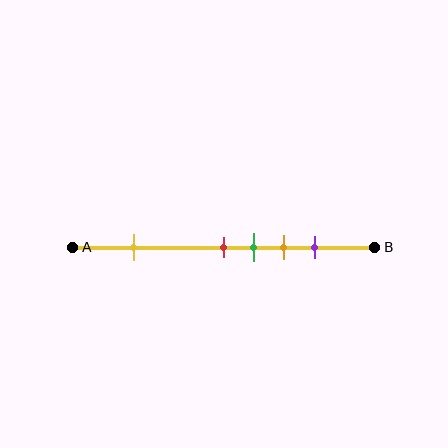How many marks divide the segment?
There are 5 marks dividing the segment.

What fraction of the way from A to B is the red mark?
The red mark is approximately 50% (0.5) of the way from A to B.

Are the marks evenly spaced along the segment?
No, the marks are not evenly spaced.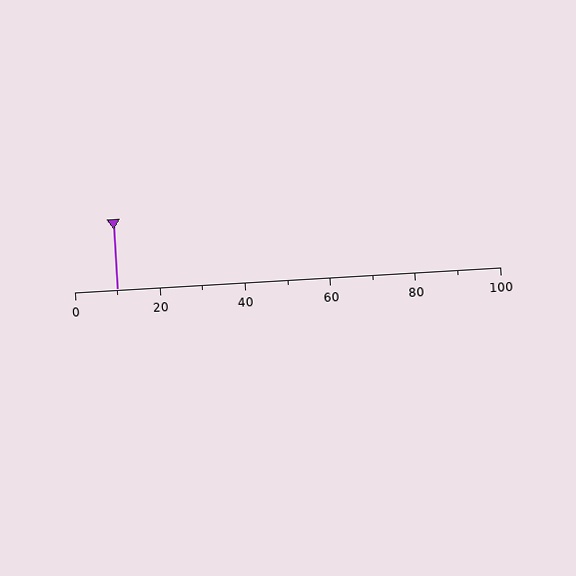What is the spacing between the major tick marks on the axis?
The major ticks are spaced 20 apart.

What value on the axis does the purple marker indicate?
The marker indicates approximately 10.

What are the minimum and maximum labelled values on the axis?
The axis runs from 0 to 100.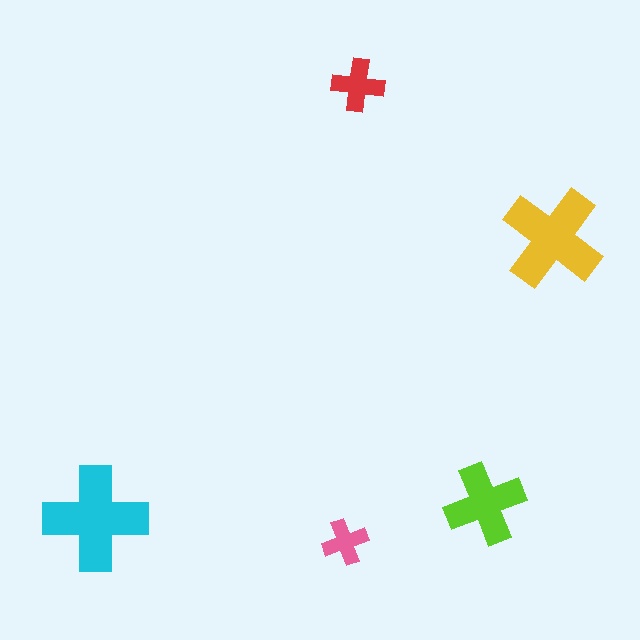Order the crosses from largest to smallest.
the cyan one, the yellow one, the lime one, the red one, the pink one.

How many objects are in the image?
There are 5 objects in the image.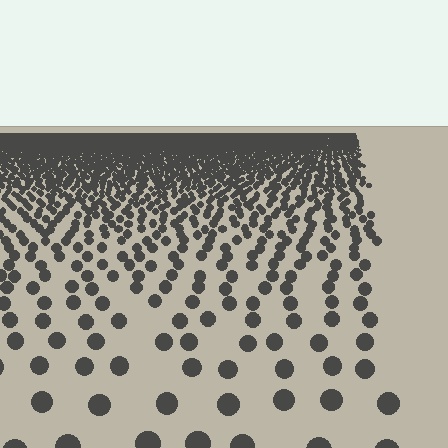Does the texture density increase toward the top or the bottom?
Density increases toward the top.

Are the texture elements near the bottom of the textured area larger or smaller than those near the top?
Larger. Near the bottom, elements are closer to the viewer and appear at a bigger on-screen size.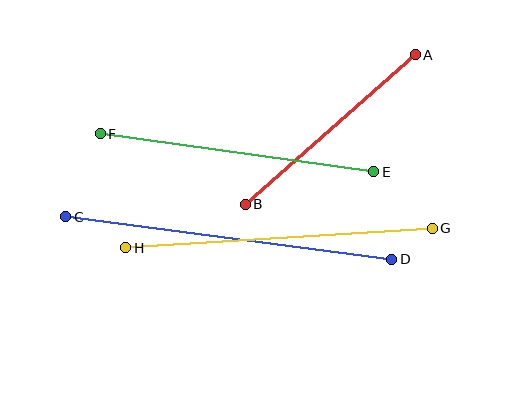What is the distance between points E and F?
The distance is approximately 276 pixels.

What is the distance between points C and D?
The distance is approximately 329 pixels.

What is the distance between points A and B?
The distance is approximately 226 pixels.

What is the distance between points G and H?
The distance is approximately 307 pixels.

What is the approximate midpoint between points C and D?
The midpoint is at approximately (229, 238) pixels.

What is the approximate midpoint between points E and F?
The midpoint is at approximately (237, 153) pixels.